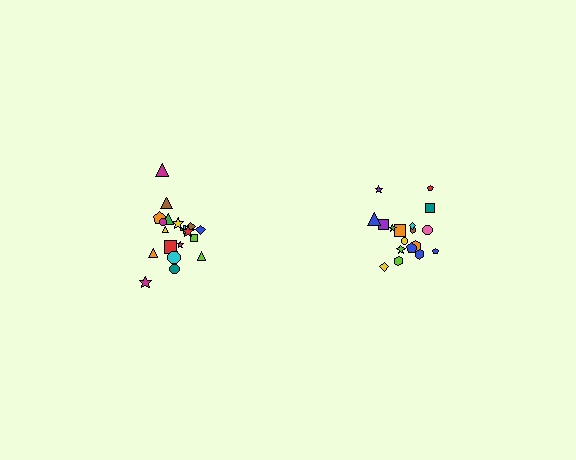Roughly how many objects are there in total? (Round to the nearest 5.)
Roughly 40 objects in total.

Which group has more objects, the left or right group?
The left group.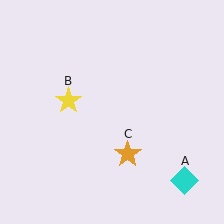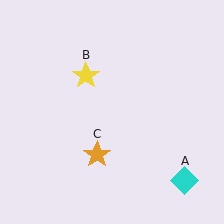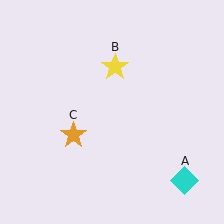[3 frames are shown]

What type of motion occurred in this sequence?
The yellow star (object B), orange star (object C) rotated clockwise around the center of the scene.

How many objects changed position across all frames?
2 objects changed position: yellow star (object B), orange star (object C).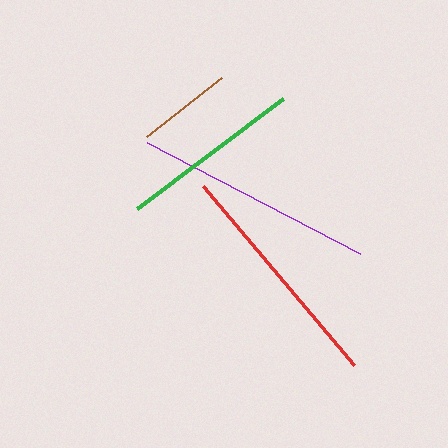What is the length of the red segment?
The red segment is approximately 235 pixels long.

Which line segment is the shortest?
The brown line is the shortest at approximately 96 pixels.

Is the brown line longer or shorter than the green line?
The green line is longer than the brown line.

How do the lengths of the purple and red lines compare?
The purple and red lines are approximately the same length.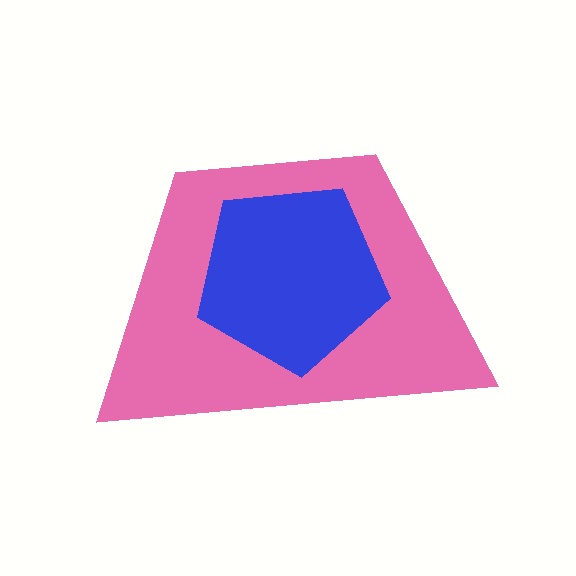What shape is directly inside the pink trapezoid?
The blue pentagon.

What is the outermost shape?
The pink trapezoid.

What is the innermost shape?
The blue pentagon.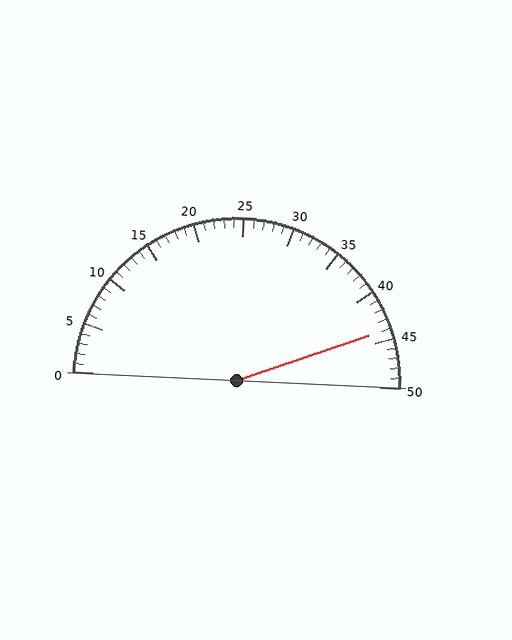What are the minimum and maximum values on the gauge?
The gauge ranges from 0 to 50.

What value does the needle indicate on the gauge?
The needle indicates approximately 44.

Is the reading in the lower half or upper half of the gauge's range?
The reading is in the upper half of the range (0 to 50).